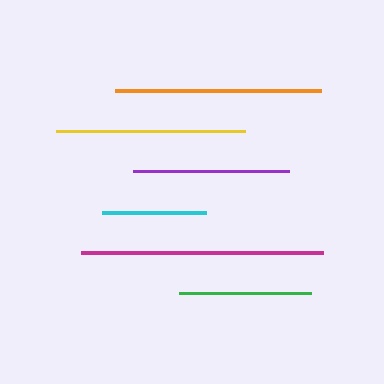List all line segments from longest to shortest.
From longest to shortest: magenta, orange, yellow, purple, green, cyan.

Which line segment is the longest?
The magenta line is the longest at approximately 242 pixels.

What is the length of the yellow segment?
The yellow segment is approximately 189 pixels long.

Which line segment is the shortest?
The cyan line is the shortest at approximately 103 pixels.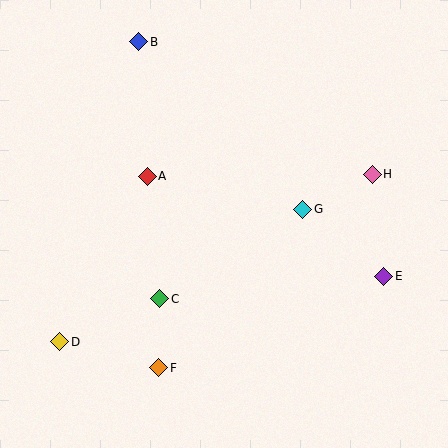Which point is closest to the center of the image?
Point G at (303, 209) is closest to the center.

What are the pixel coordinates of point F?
Point F is at (159, 368).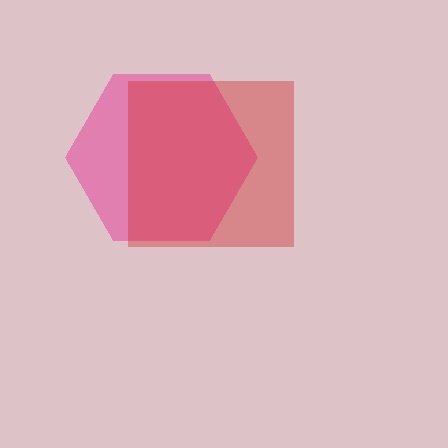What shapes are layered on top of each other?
The layered shapes are: a pink hexagon, a red square.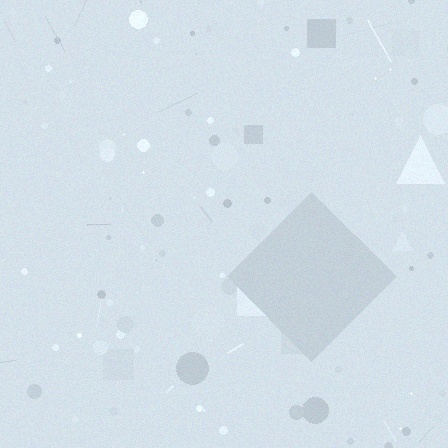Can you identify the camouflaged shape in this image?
The camouflaged shape is a diamond.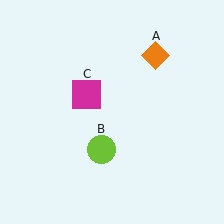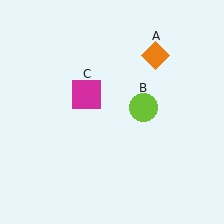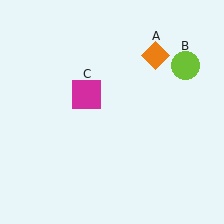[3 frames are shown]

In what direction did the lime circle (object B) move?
The lime circle (object B) moved up and to the right.